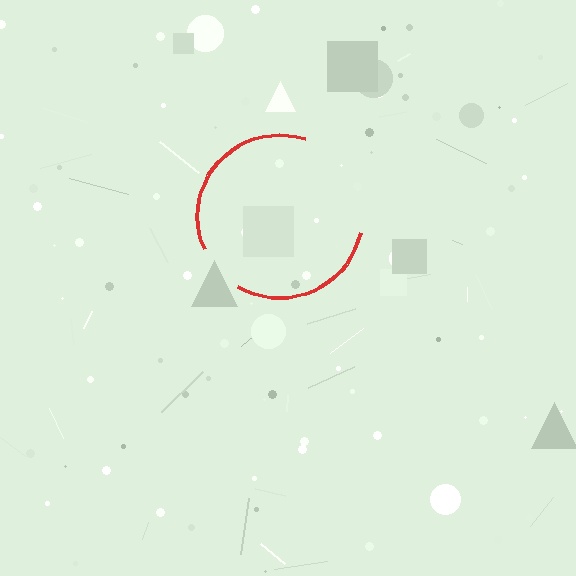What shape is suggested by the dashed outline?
The dashed outline suggests a circle.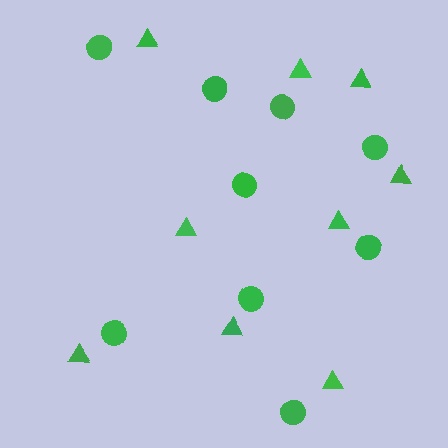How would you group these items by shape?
There are 2 groups: one group of triangles (9) and one group of circles (9).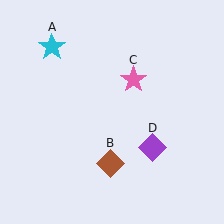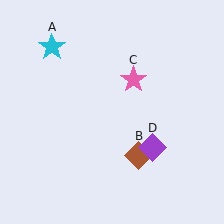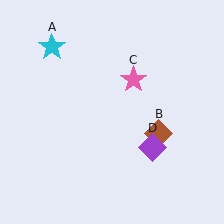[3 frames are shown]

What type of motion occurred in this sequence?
The brown diamond (object B) rotated counterclockwise around the center of the scene.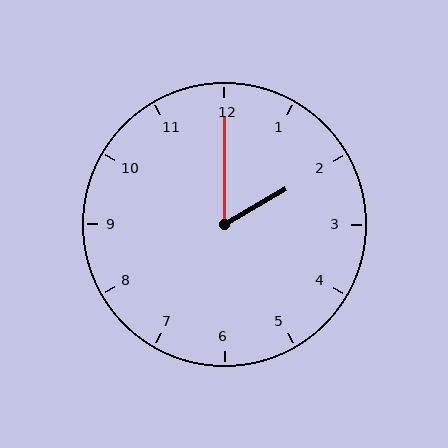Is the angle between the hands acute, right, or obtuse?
It is acute.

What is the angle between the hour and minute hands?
Approximately 60 degrees.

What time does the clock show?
2:00.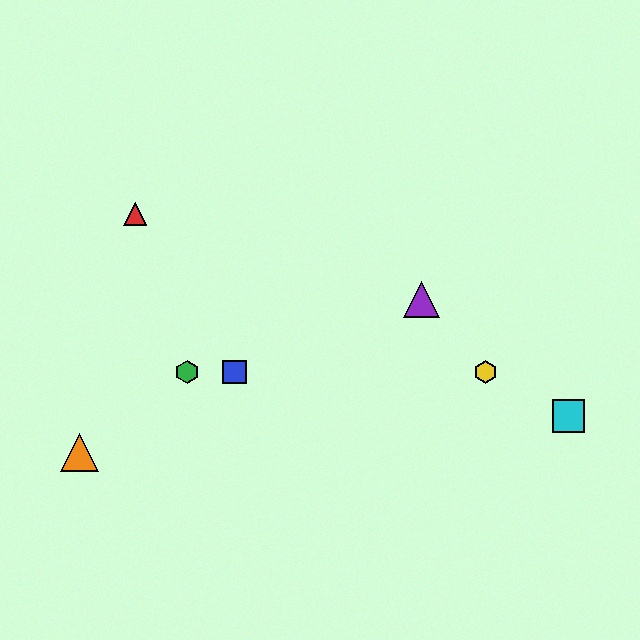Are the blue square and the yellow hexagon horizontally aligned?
Yes, both are at y≈372.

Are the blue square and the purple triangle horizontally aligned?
No, the blue square is at y≈372 and the purple triangle is at y≈300.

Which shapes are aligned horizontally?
The blue square, the green hexagon, the yellow hexagon are aligned horizontally.